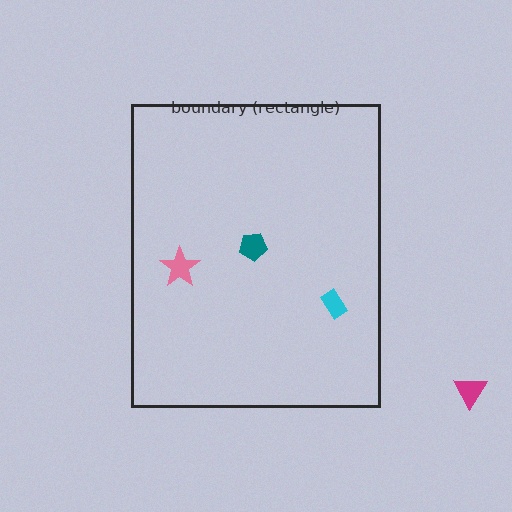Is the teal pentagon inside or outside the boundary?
Inside.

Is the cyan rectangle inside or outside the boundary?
Inside.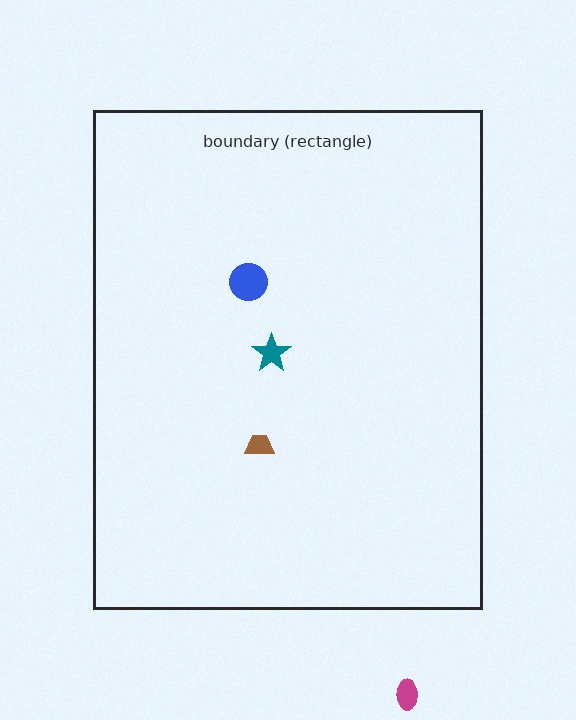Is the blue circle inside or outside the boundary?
Inside.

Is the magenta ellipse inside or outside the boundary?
Outside.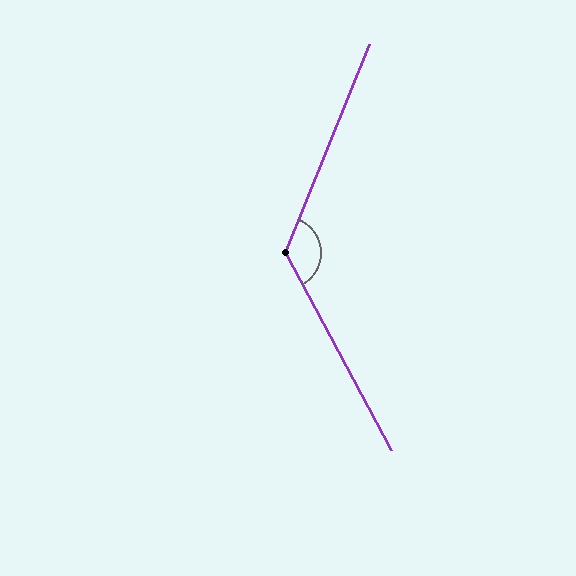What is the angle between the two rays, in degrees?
Approximately 130 degrees.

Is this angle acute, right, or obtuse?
It is obtuse.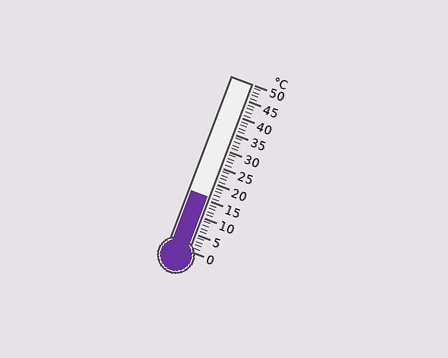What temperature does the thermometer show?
The thermometer shows approximately 16°C.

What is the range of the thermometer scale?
The thermometer scale ranges from 0°C to 50°C.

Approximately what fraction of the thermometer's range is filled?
The thermometer is filled to approximately 30% of its range.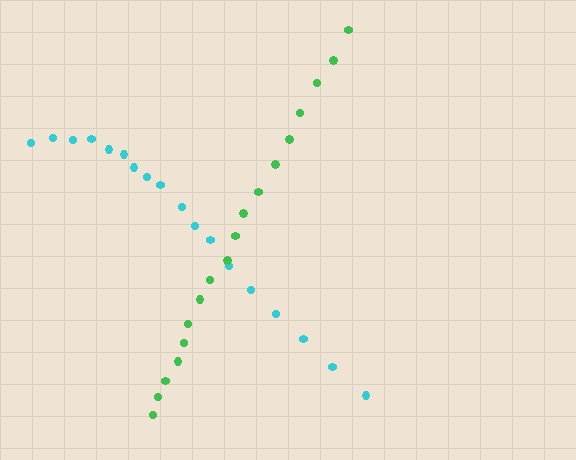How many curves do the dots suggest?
There are 2 distinct paths.